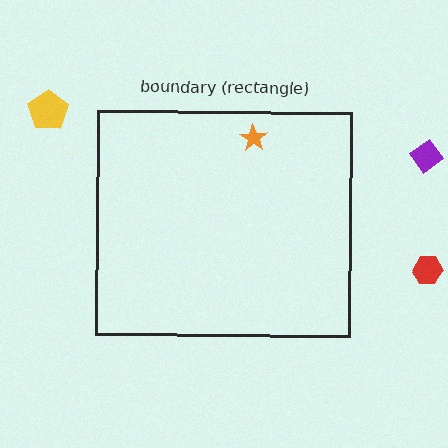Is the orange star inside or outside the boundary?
Inside.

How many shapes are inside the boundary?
1 inside, 3 outside.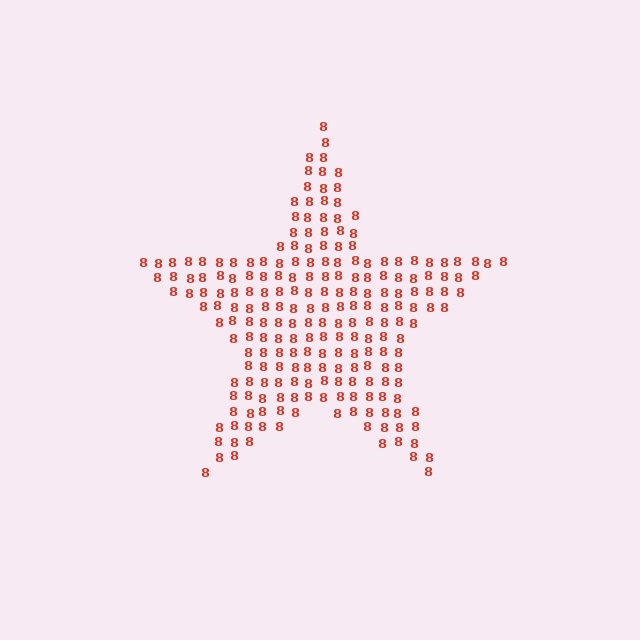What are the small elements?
The small elements are digit 8's.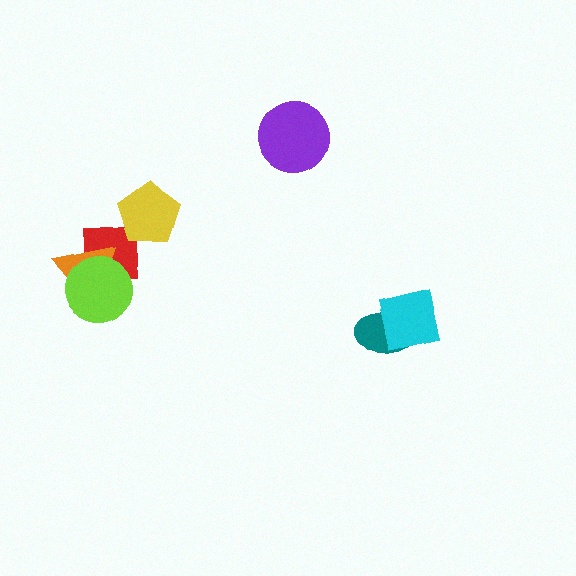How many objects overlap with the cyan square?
1 object overlaps with the cyan square.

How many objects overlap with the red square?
2 objects overlap with the red square.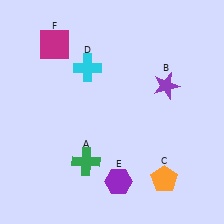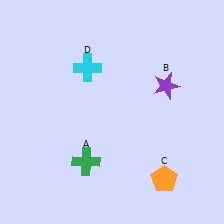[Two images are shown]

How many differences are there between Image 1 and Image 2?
There are 2 differences between the two images.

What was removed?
The magenta square (F), the purple hexagon (E) were removed in Image 2.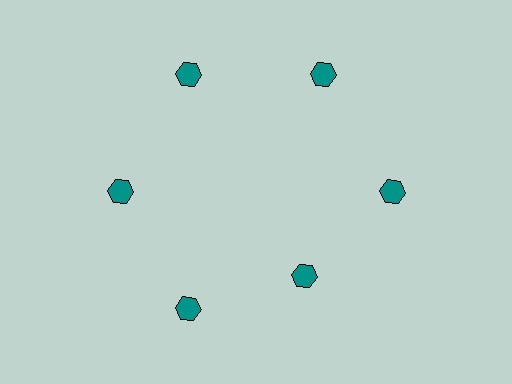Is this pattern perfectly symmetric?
No. The 6 teal hexagons are arranged in a ring, but one element near the 5 o'clock position is pulled inward toward the center, breaking the 6-fold rotational symmetry.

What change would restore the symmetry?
The symmetry would be restored by moving it outward, back onto the ring so that all 6 hexagons sit at equal angles and equal distance from the center.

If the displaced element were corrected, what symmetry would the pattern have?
It would have 6-fold rotational symmetry — the pattern would map onto itself every 60 degrees.